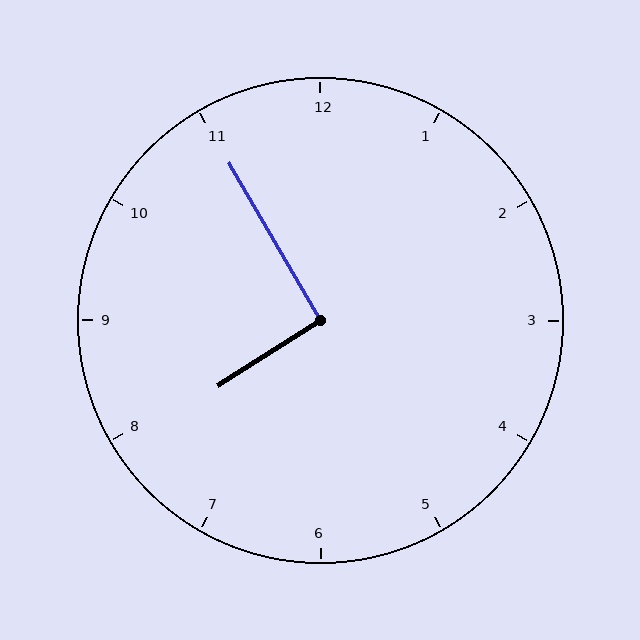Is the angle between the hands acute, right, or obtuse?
It is right.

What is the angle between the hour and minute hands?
Approximately 92 degrees.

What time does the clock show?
7:55.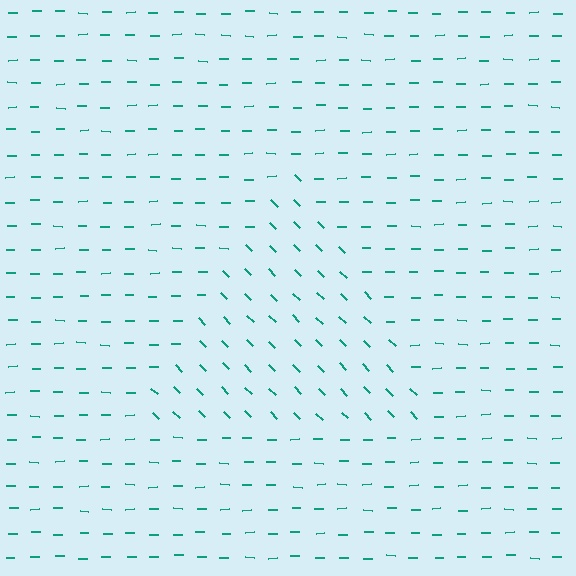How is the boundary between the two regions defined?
The boundary is defined purely by a change in line orientation (approximately 45 degrees difference). All lines are the same color and thickness.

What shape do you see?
I see a triangle.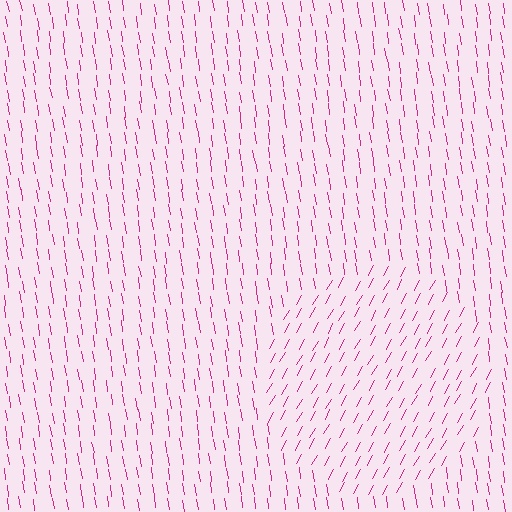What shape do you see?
I see a circle.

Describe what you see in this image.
The image is filled with small magenta line segments. A circle region in the image has lines oriented differently from the surrounding lines, creating a visible texture boundary.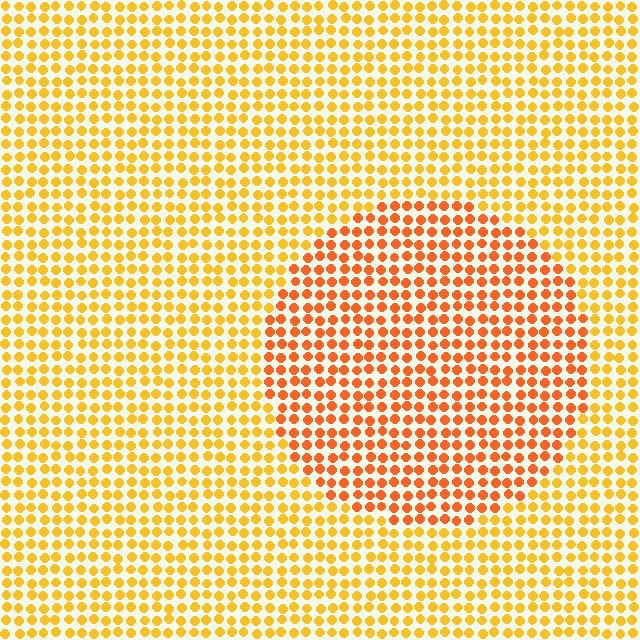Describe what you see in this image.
The image is filled with small yellow elements in a uniform arrangement. A circle-shaped region is visible where the elements are tinted to a slightly different hue, forming a subtle color boundary.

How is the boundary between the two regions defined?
The boundary is defined purely by a slight shift in hue (about 28 degrees). Spacing, size, and orientation are identical on both sides.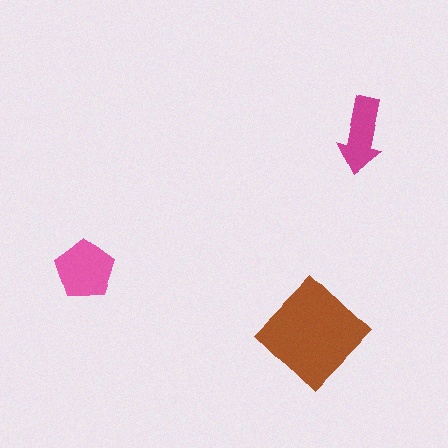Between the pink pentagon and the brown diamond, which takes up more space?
The brown diamond.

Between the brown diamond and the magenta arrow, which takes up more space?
The brown diamond.